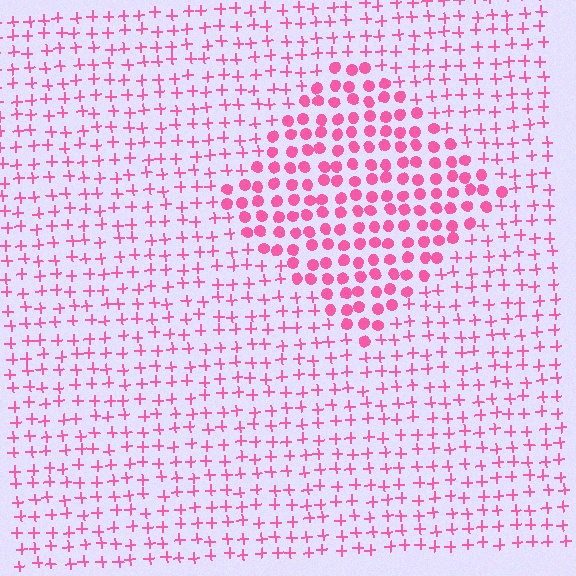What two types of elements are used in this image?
The image uses circles inside the diamond region and plus signs outside it.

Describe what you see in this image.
The image is filled with small pink elements arranged in a uniform grid. A diamond-shaped region contains circles, while the surrounding area contains plus signs. The boundary is defined purely by the change in element shape.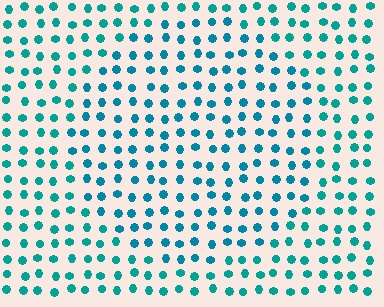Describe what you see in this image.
The image is filled with small teal elements in a uniform arrangement. A circle-shaped region is visible where the elements are tinted to a slightly different hue, forming a subtle color boundary.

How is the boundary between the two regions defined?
The boundary is defined purely by a slight shift in hue (about 16 degrees). Spacing, size, and orientation are identical on both sides.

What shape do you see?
I see a circle.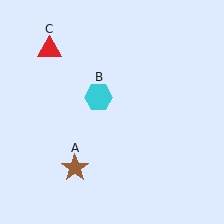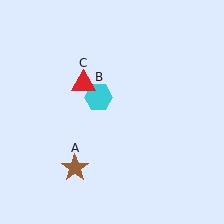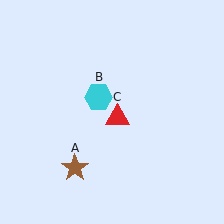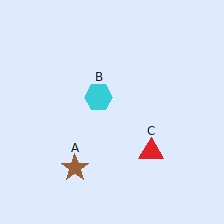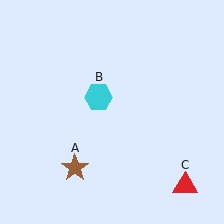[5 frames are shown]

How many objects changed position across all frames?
1 object changed position: red triangle (object C).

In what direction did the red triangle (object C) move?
The red triangle (object C) moved down and to the right.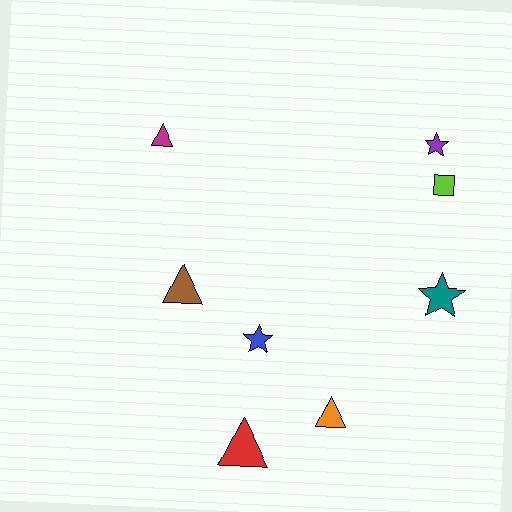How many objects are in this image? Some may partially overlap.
There are 8 objects.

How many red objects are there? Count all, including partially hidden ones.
There is 1 red object.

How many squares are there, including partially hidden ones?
There is 1 square.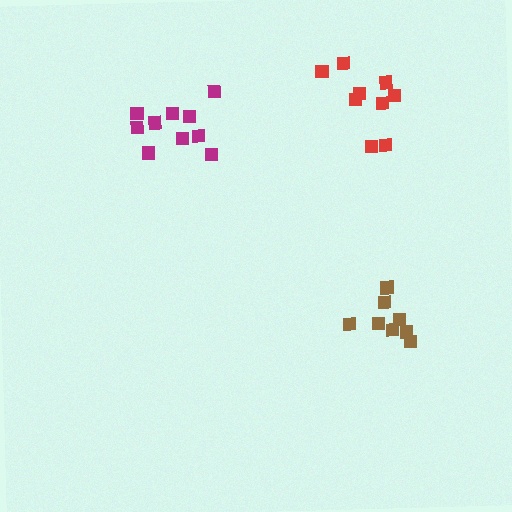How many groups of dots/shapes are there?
There are 3 groups.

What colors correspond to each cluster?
The clusters are colored: brown, red, magenta.